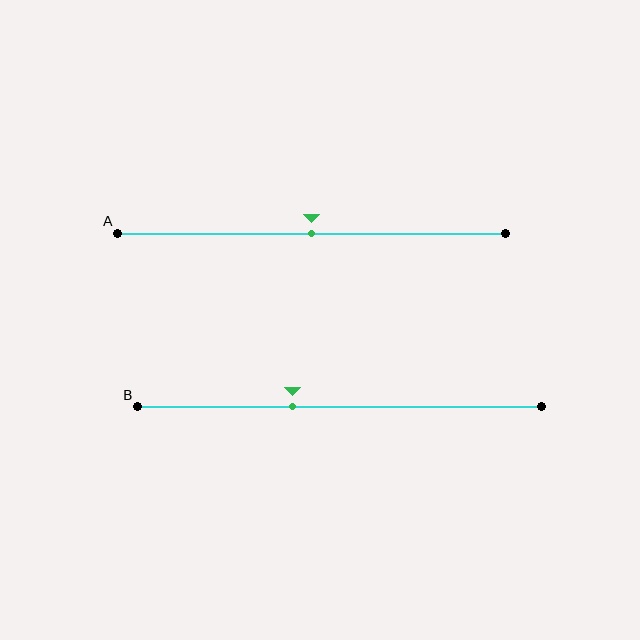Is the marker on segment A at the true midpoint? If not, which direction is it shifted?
Yes, the marker on segment A is at the true midpoint.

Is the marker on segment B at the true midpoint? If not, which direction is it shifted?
No, the marker on segment B is shifted to the left by about 12% of the segment length.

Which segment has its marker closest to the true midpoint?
Segment A has its marker closest to the true midpoint.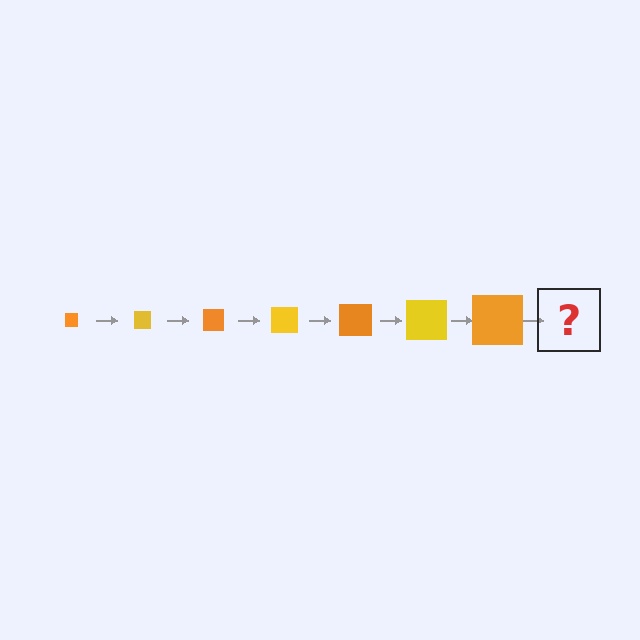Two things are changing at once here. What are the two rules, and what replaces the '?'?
The two rules are that the square grows larger each step and the color cycles through orange and yellow. The '?' should be a yellow square, larger than the previous one.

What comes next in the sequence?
The next element should be a yellow square, larger than the previous one.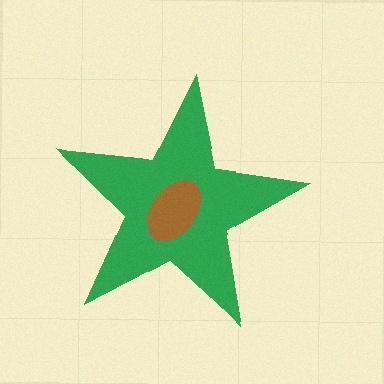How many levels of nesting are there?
2.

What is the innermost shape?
The brown ellipse.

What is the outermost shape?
The green star.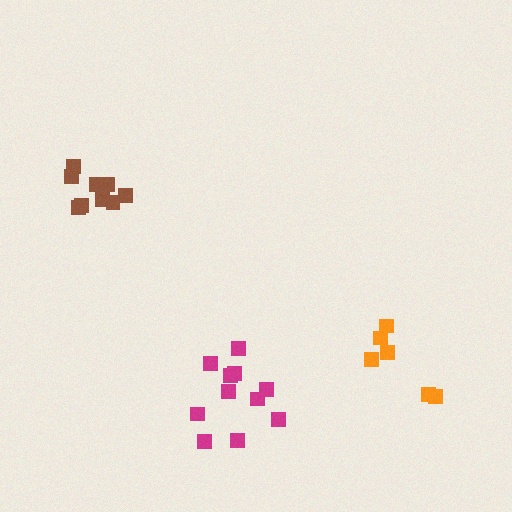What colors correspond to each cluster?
The clusters are colored: magenta, brown, orange.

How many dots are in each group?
Group 1: 11 dots, Group 2: 9 dots, Group 3: 6 dots (26 total).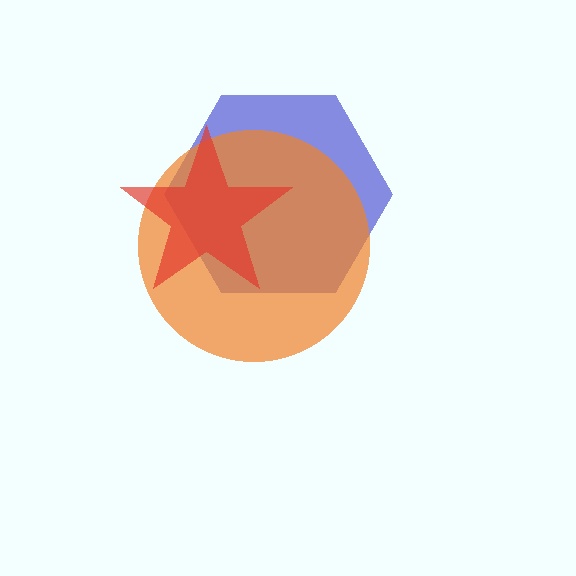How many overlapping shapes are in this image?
There are 3 overlapping shapes in the image.